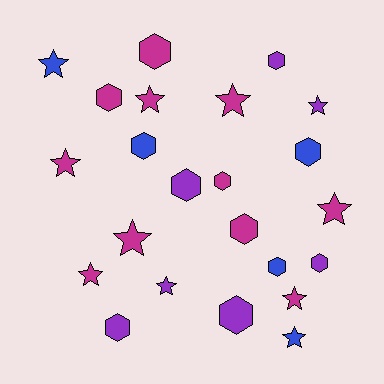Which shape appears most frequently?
Hexagon, with 12 objects.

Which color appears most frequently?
Magenta, with 11 objects.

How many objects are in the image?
There are 23 objects.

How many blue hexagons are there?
There are 3 blue hexagons.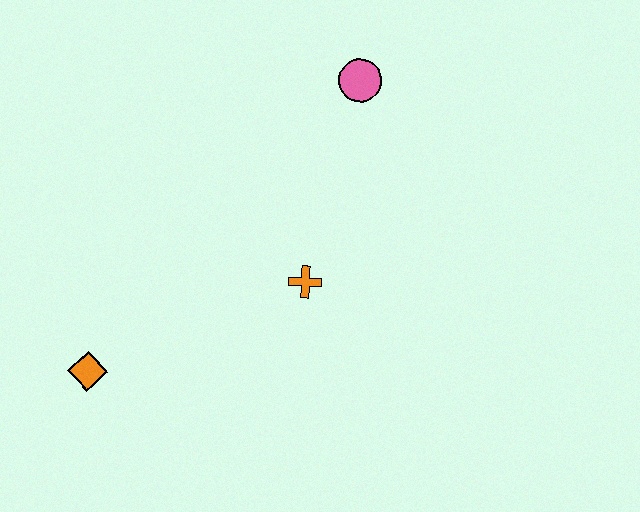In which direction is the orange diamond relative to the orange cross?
The orange diamond is to the left of the orange cross.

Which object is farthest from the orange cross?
The orange diamond is farthest from the orange cross.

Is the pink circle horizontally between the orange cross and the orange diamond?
No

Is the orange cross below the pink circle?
Yes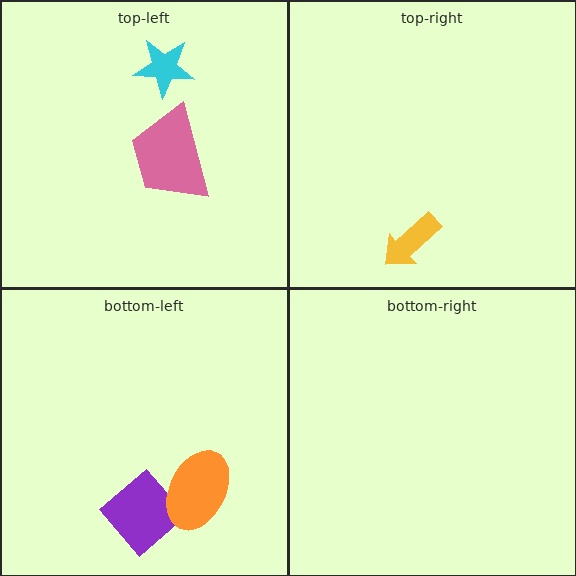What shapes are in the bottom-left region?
The purple diamond, the orange ellipse.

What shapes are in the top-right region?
The yellow arrow.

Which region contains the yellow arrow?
The top-right region.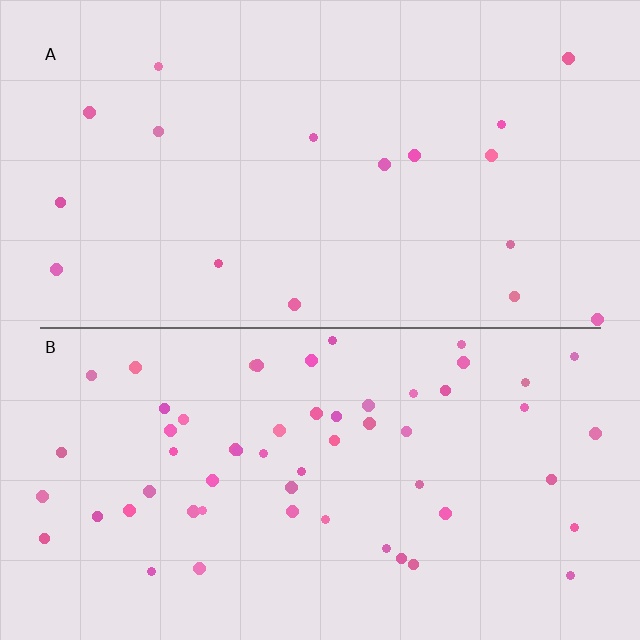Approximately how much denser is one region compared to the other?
Approximately 3.4× — region B over region A.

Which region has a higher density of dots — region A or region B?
B (the bottom).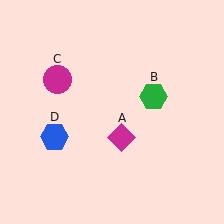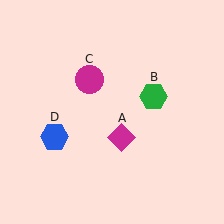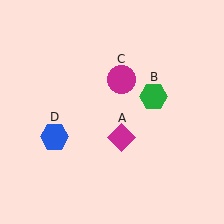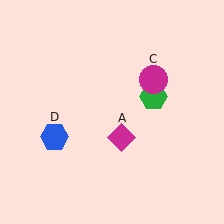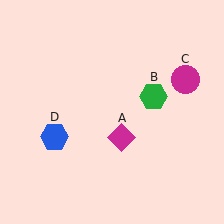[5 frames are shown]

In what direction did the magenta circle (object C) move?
The magenta circle (object C) moved right.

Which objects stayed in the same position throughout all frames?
Magenta diamond (object A) and green hexagon (object B) and blue hexagon (object D) remained stationary.